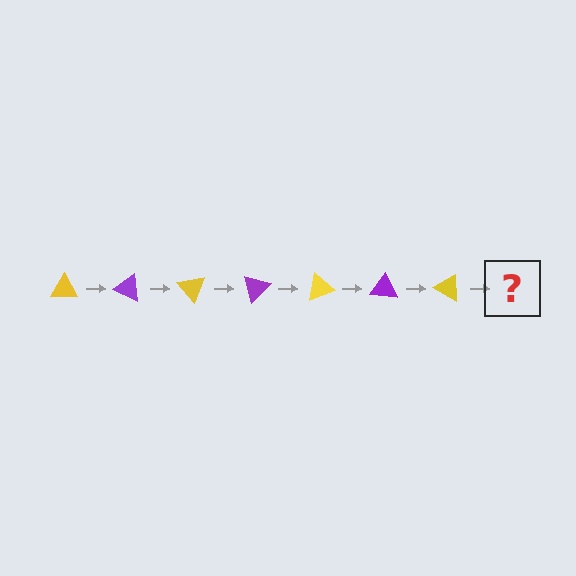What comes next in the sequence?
The next element should be a purple triangle, rotated 175 degrees from the start.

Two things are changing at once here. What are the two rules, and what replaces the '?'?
The two rules are that it rotates 25 degrees each step and the color cycles through yellow and purple. The '?' should be a purple triangle, rotated 175 degrees from the start.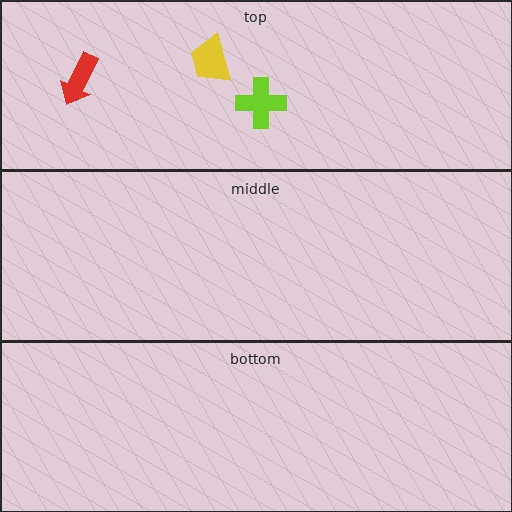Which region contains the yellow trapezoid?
The top region.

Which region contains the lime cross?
The top region.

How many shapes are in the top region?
3.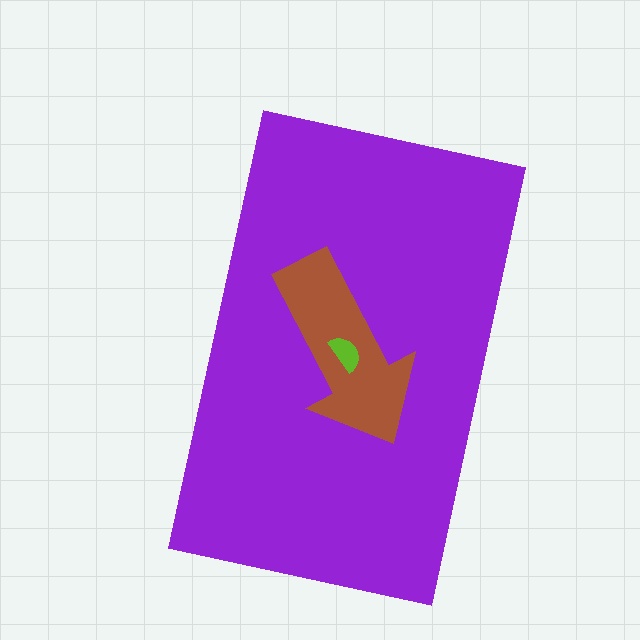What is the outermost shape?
The purple rectangle.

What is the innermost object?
The lime semicircle.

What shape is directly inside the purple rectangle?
The brown arrow.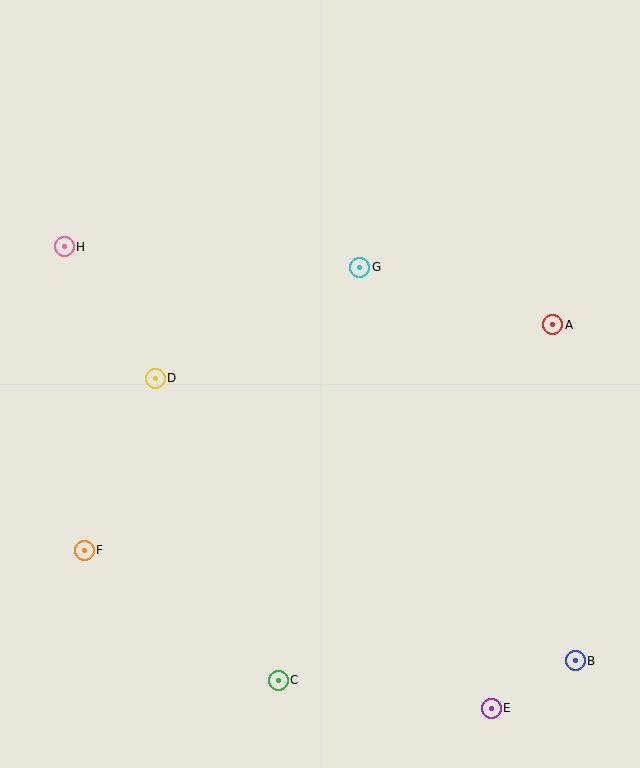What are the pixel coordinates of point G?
Point G is at (360, 267).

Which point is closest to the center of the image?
Point G at (360, 267) is closest to the center.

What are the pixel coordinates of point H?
Point H is at (64, 247).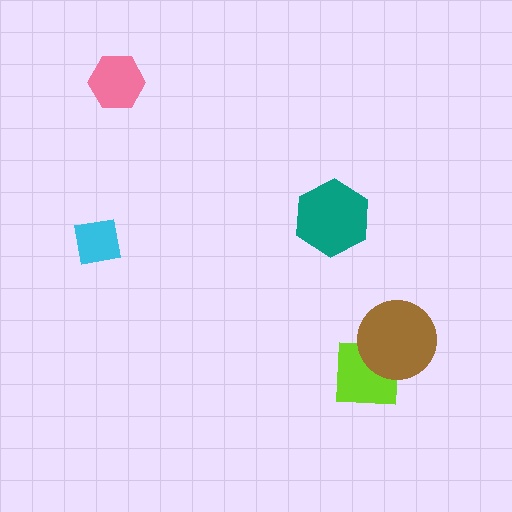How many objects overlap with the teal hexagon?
0 objects overlap with the teal hexagon.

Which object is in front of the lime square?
The brown circle is in front of the lime square.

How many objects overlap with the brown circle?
1 object overlaps with the brown circle.